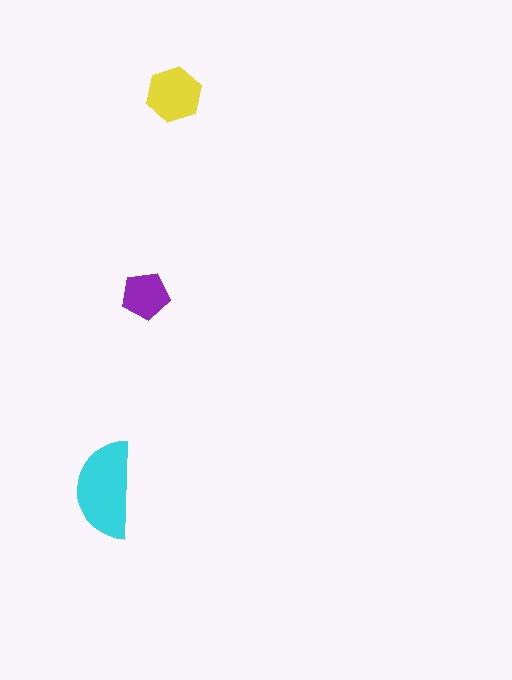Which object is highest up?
The yellow hexagon is topmost.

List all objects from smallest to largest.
The purple pentagon, the yellow hexagon, the cyan semicircle.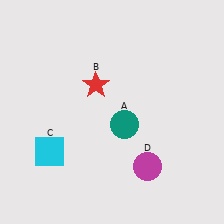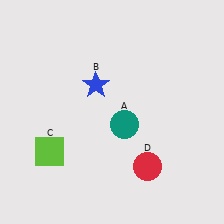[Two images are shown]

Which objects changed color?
B changed from red to blue. C changed from cyan to lime. D changed from magenta to red.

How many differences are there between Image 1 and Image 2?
There are 3 differences between the two images.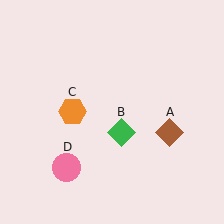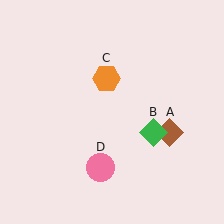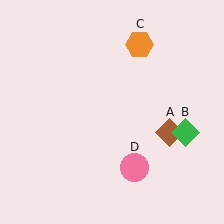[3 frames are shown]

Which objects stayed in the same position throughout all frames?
Brown diamond (object A) remained stationary.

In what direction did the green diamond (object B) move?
The green diamond (object B) moved right.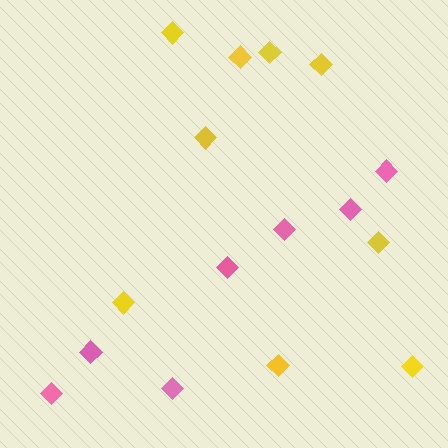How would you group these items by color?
There are 2 groups: one group of yellow diamonds (9) and one group of pink diamonds (7).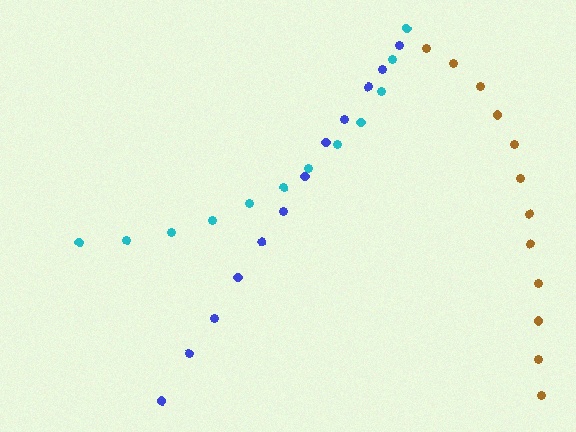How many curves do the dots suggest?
There are 3 distinct paths.